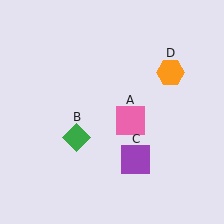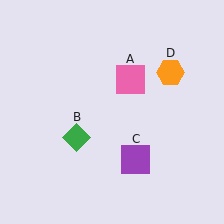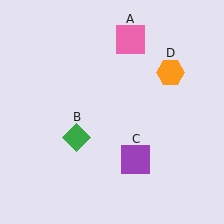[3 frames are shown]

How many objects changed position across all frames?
1 object changed position: pink square (object A).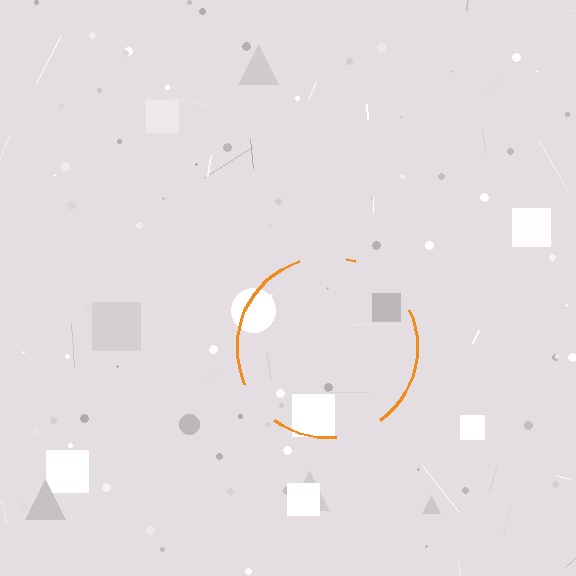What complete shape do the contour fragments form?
The contour fragments form a circle.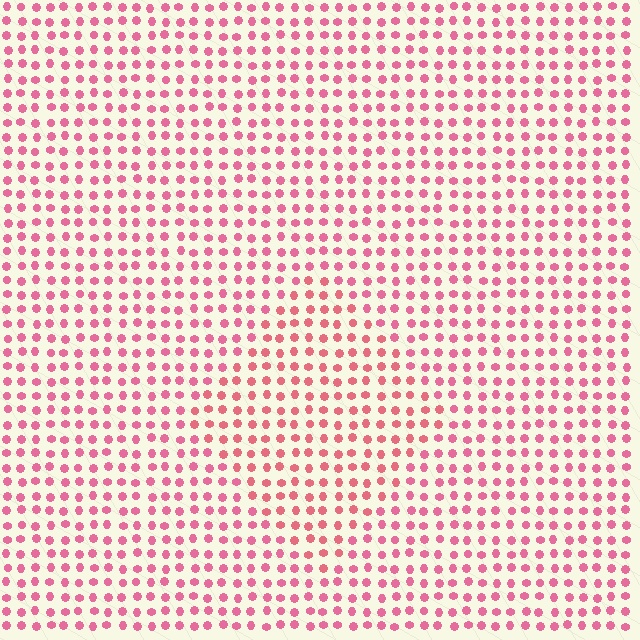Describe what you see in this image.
The image is filled with small pink elements in a uniform arrangement. A diamond-shaped region is visible where the elements are tinted to a slightly different hue, forming a subtle color boundary.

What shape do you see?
I see a diamond.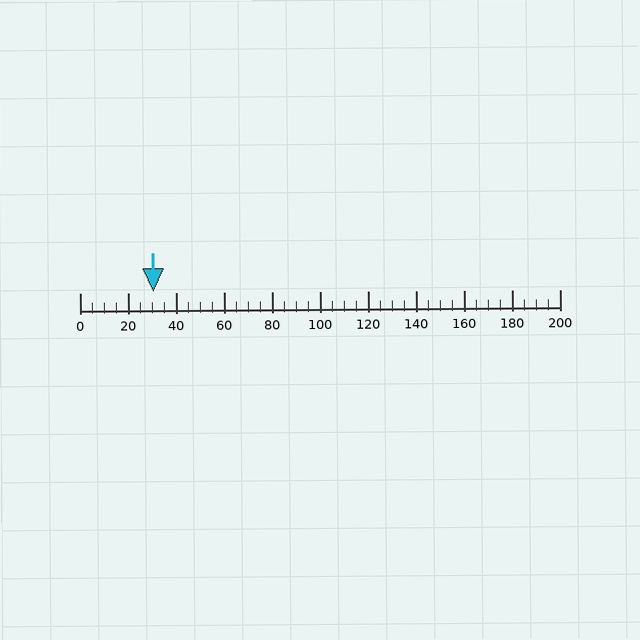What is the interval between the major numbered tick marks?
The major tick marks are spaced 20 units apart.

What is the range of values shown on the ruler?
The ruler shows values from 0 to 200.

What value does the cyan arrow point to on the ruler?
The cyan arrow points to approximately 31.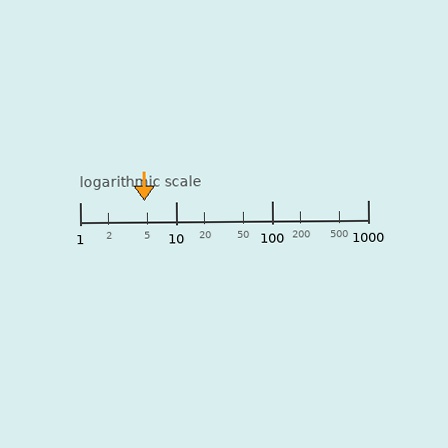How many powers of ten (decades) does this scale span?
The scale spans 3 decades, from 1 to 1000.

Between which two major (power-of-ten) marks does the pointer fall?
The pointer is between 1 and 10.